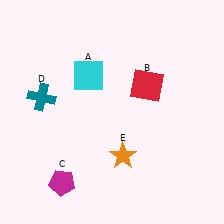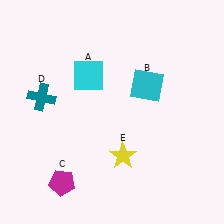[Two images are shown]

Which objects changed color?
B changed from red to cyan. E changed from orange to yellow.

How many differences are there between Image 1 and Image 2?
There are 2 differences between the two images.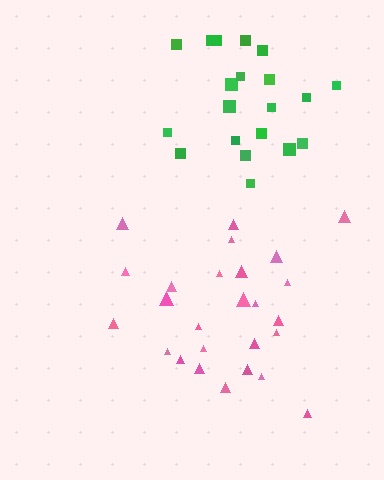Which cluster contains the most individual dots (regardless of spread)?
Pink (26).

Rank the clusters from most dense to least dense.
pink, green.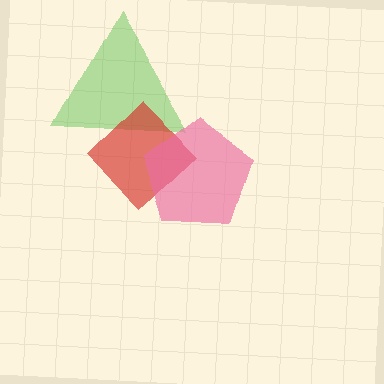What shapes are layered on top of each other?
The layered shapes are: a green triangle, a red diamond, a pink pentagon.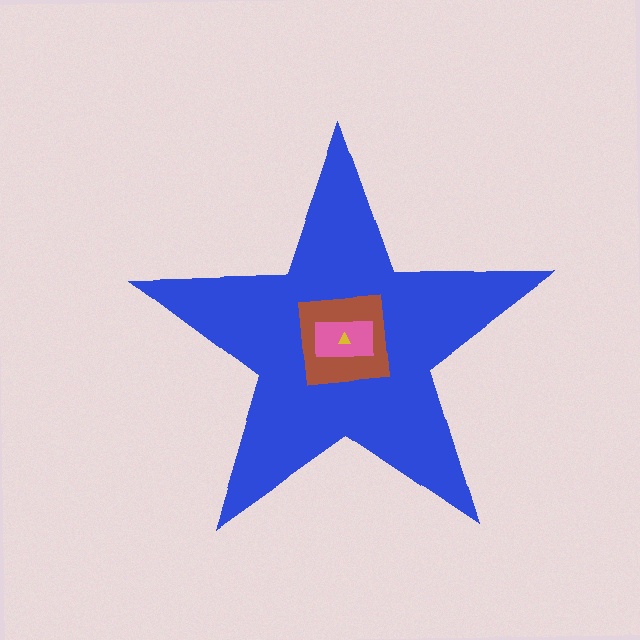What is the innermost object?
The yellow triangle.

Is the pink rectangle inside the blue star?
Yes.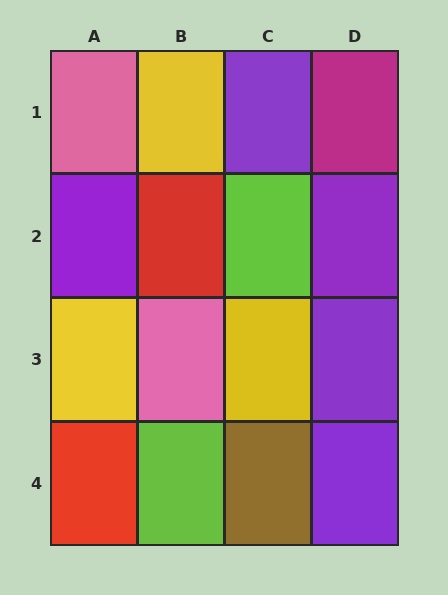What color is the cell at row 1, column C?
Purple.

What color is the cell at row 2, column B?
Red.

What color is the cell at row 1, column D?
Magenta.